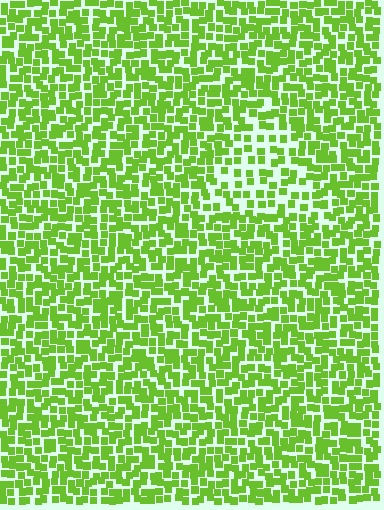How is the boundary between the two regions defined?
The boundary is defined by a change in element density (approximately 1.8x ratio). All elements are the same color, size, and shape.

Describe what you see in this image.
The image contains small lime elements arranged at two different densities. A triangle-shaped region is visible where the elements are less densely packed than the surrounding area.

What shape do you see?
I see a triangle.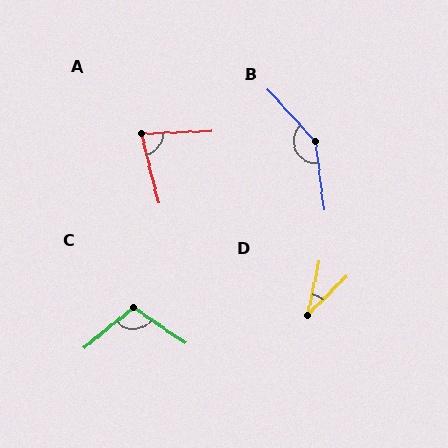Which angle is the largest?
B, at approximately 145 degrees.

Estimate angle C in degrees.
Approximately 106 degrees.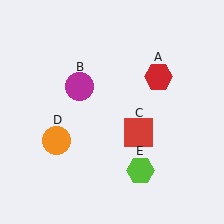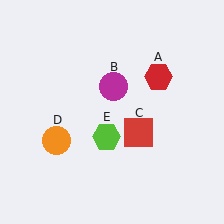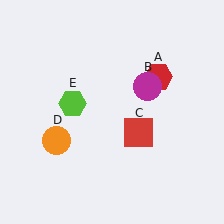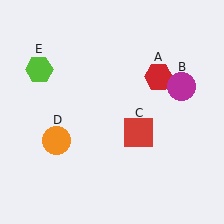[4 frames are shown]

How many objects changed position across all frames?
2 objects changed position: magenta circle (object B), lime hexagon (object E).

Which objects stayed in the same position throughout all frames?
Red hexagon (object A) and red square (object C) and orange circle (object D) remained stationary.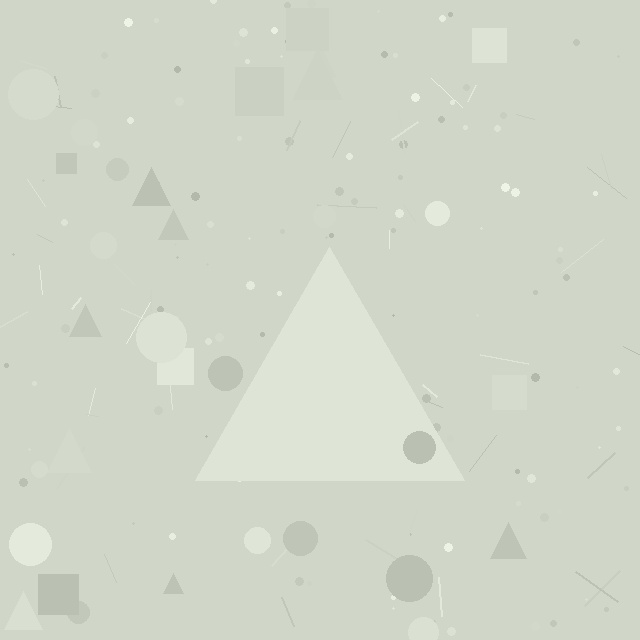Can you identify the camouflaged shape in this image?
The camouflaged shape is a triangle.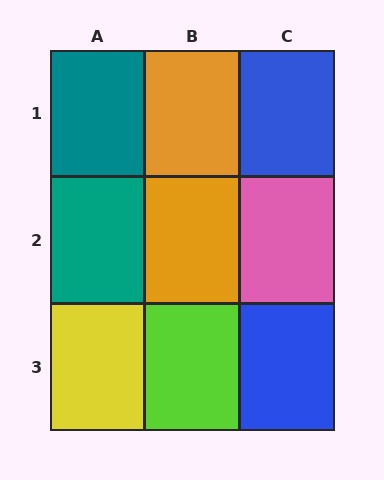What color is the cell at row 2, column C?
Pink.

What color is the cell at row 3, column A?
Yellow.